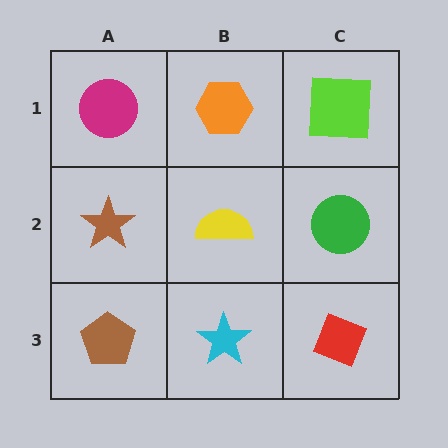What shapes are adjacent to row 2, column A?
A magenta circle (row 1, column A), a brown pentagon (row 3, column A), a yellow semicircle (row 2, column B).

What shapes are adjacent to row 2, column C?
A lime square (row 1, column C), a red diamond (row 3, column C), a yellow semicircle (row 2, column B).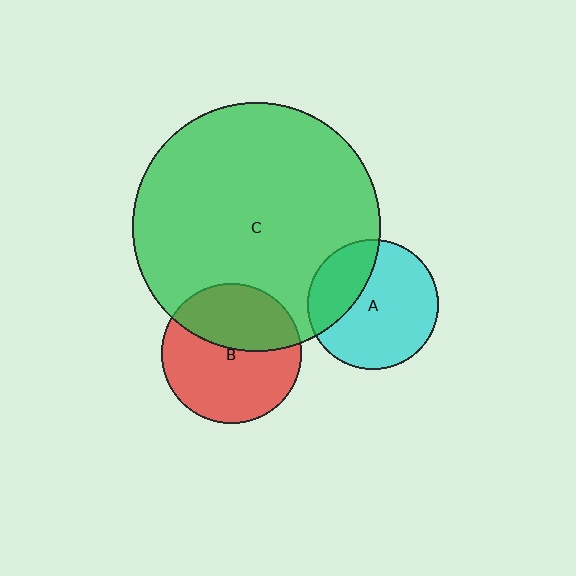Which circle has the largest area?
Circle C (green).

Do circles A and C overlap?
Yes.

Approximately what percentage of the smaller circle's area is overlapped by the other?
Approximately 30%.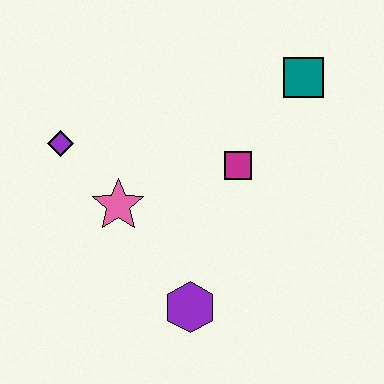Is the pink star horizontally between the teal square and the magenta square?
No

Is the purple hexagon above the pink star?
No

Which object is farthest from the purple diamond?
The teal square is farthest from the purple diamond.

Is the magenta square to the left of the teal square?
Yes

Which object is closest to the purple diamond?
The pink star is closest to the purple diamond.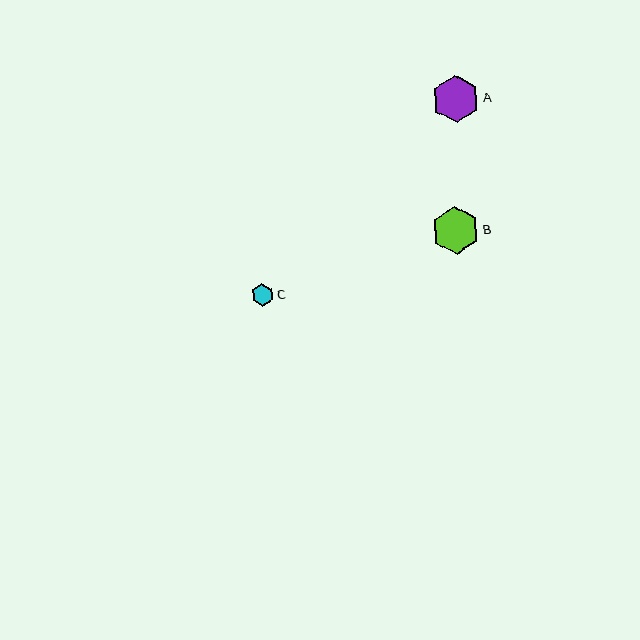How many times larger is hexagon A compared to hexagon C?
Hexagon A is approximately 2.1 times the size of hexagon C.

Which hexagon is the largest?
Hexagon B is the largest with a size of approximately 48 pixels.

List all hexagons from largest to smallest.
From largest to smallest: B, A, C.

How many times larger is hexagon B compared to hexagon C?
Hexagon B is approximately 2.1 times the size of hexagon C.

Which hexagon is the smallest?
Hexagon C is the smallest with a size of approximately 22 pixels.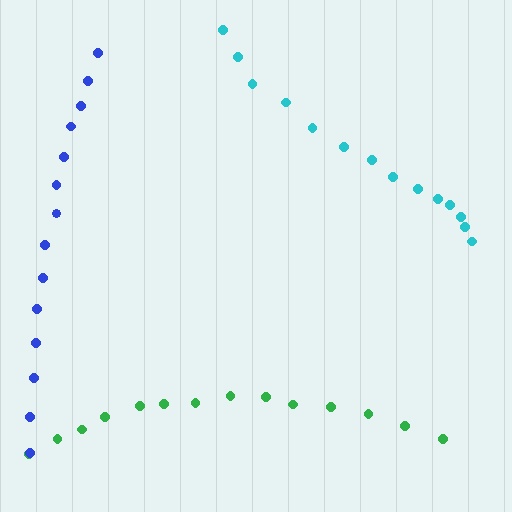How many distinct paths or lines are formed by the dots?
There are 3 distinct paths.